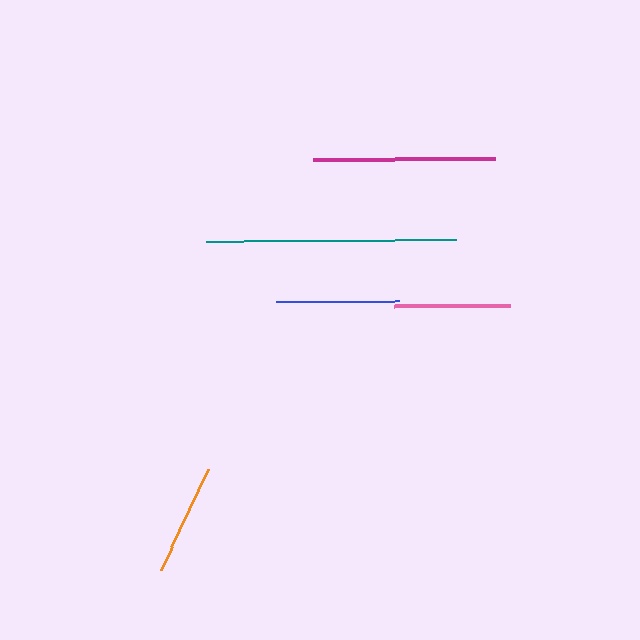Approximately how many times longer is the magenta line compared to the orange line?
The magenta line is approximately 1.6 times the length of the orange line.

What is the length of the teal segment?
The teal segment is approximately 249 pixels long.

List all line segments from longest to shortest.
From longest to shortest: teal, magenta, blue, pink, orange.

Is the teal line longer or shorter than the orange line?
The teal line is longer than the orange line.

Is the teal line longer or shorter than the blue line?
The teal line is longer than the blue line.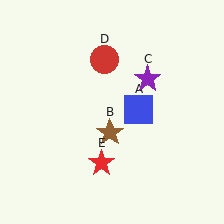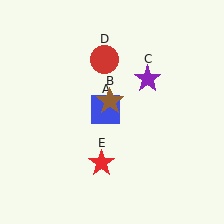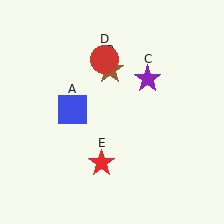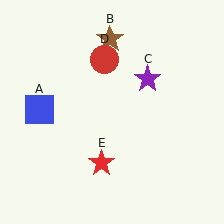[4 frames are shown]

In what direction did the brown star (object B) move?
The brown star (object B) moved up.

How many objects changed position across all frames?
2 objects changed position: blue square (object A), brown star (object B).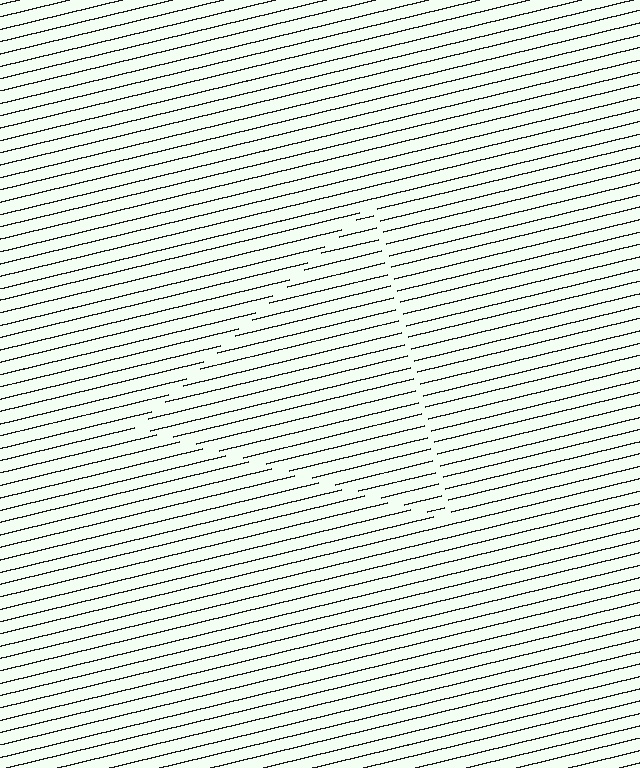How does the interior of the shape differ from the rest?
The interior of the shape contains the same grating, shifted by half a period — the contour is defined by the phase discontinuity where line-ends from the inner and outer gratings abut.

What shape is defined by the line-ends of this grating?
An illusory triangle. The interior of the shape contains the same grating, shifted by half a period — the contour is defined by the phase discontinuity where line-ends from the inner and outer gratings abut.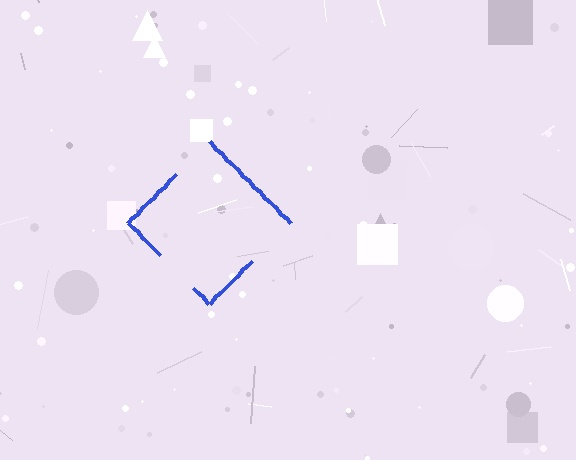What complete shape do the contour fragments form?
The contour fragments form a diamond.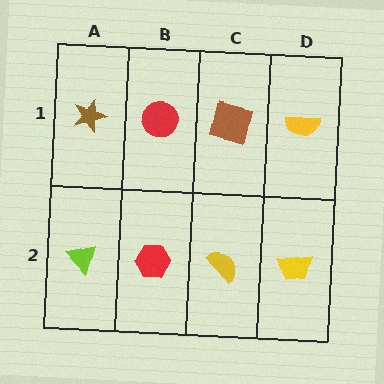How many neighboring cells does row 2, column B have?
3.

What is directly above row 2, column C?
A brown square.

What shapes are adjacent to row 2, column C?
A brown square (row 1, column C), a red hexagon (row 2, column B), a yellow trapezoid (row 2, column D).